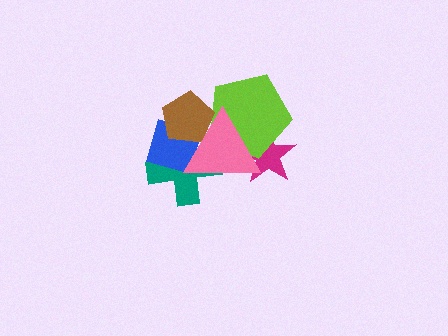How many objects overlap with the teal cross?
3 objects overlap with the teal cross.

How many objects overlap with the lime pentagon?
3 objects overlap with the lime pentagon.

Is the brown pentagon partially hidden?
Yes, it is partially covered by another shape.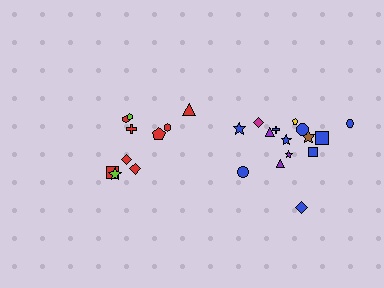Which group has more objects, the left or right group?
The right group.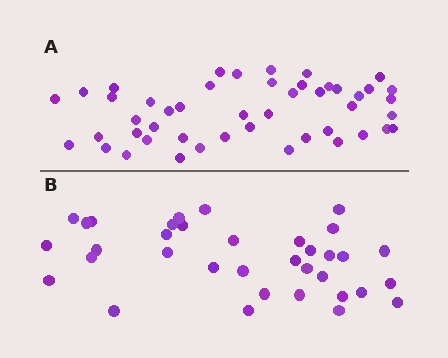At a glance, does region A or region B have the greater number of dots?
Region A (the top region) has more dots.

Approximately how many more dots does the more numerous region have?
Region A has roughly 12 or so more dots than region B.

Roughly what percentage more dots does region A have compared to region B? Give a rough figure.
About 35% more.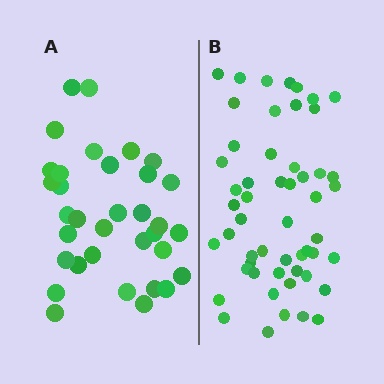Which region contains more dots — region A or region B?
Region B (the right region) has more dots.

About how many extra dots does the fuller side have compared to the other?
Region B has approximately 20 more dots than region A.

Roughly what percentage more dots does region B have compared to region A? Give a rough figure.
About 55% more.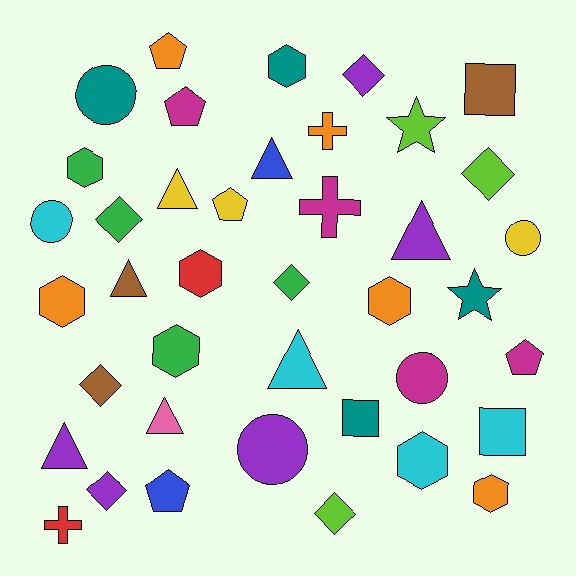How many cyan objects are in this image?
There are 4 cyan objects.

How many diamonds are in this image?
There are 7 diamonds.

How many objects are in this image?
There are 40 objects.